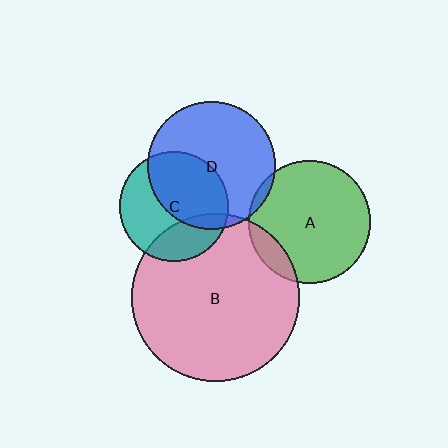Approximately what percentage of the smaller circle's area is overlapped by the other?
Approximately 25%.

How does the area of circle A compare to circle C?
Approximately 1.3 times.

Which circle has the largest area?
Circle B (pink).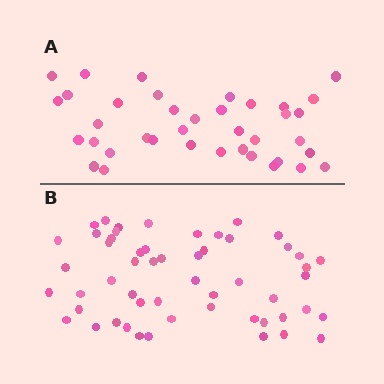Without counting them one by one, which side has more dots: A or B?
Region B (the bottom region) has more dots.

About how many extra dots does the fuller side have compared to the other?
Region B has approximately 15 more dots than region A.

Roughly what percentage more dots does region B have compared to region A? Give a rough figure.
About 40% more.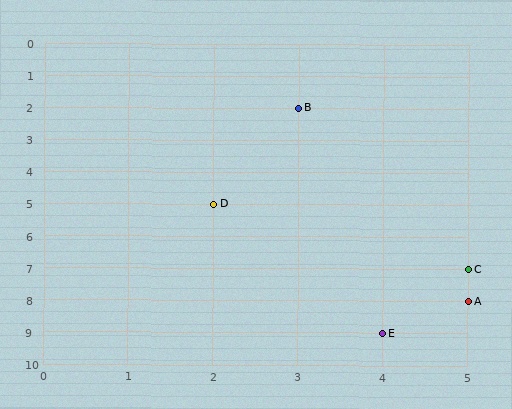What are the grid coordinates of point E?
Point E is at grid coordinates (4, 9).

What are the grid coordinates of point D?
Point D is at grid coordinates (2, 5).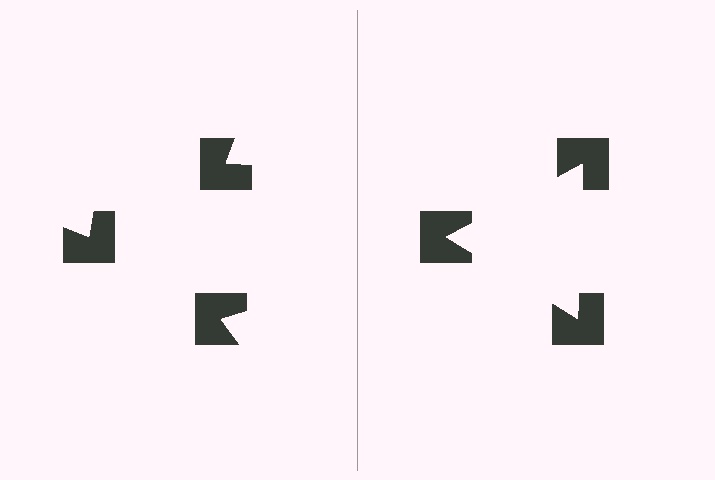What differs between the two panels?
The notched squares are positioned identically on both sides; only the wedge orientations differ. On the right they align to a triangle; on the left they are misaligned.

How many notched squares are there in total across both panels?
6 — 3 on each side.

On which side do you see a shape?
An illusory triangle appears on the right side. On the left side the wedge cuts are rotated, so no coherent shape forms.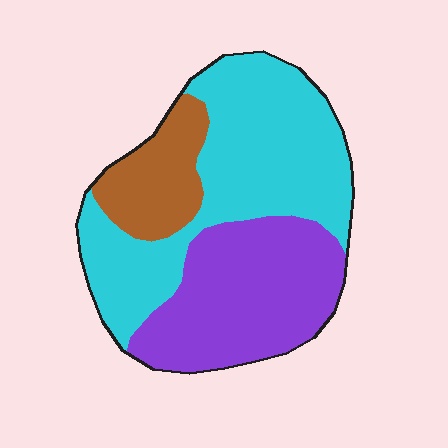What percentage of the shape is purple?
Purple covers 36% of the shape.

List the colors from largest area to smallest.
From largest to smallest: cyan, purple, brown.